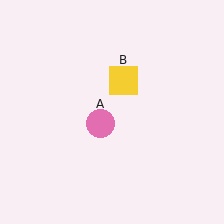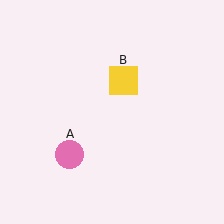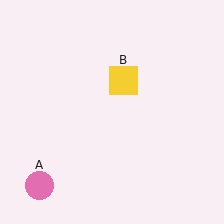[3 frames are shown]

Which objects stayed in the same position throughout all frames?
Yellow square (object B) remained stationary.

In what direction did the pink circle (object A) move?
The pink circle (object A) moved down and to the left.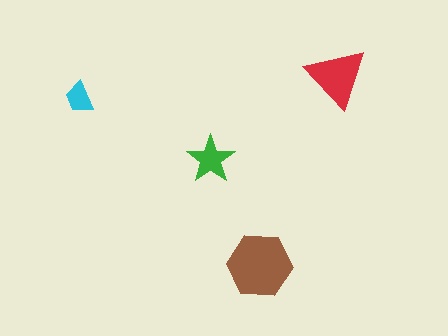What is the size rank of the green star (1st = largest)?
3rd.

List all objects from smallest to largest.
The cyan trapezoid, the green star, the red triangle, the brown hexagon.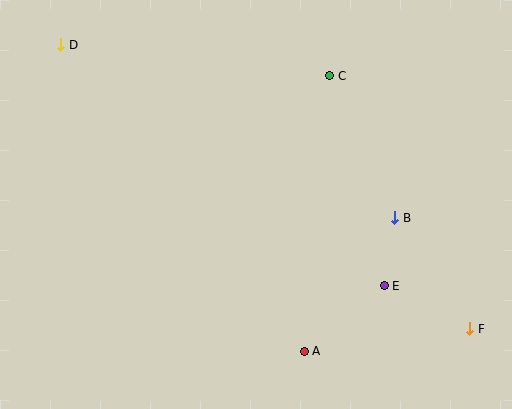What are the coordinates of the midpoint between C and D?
The midpoint between C and D is at (195, 60).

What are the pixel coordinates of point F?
Point F is at (470, 329).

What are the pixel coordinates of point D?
Point D is at (61, 45).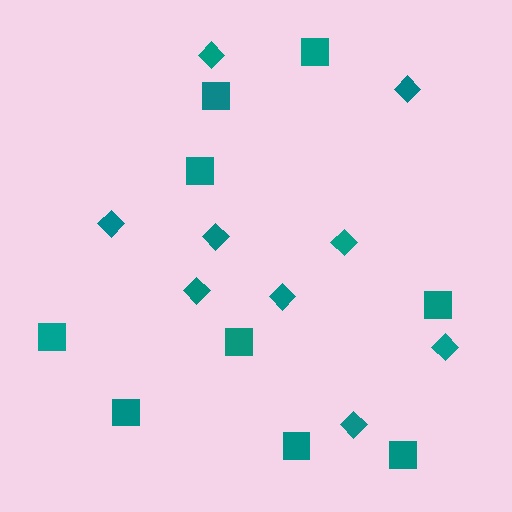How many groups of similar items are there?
There are 2 groups: one group of squares (9) and one group of diamonds (9).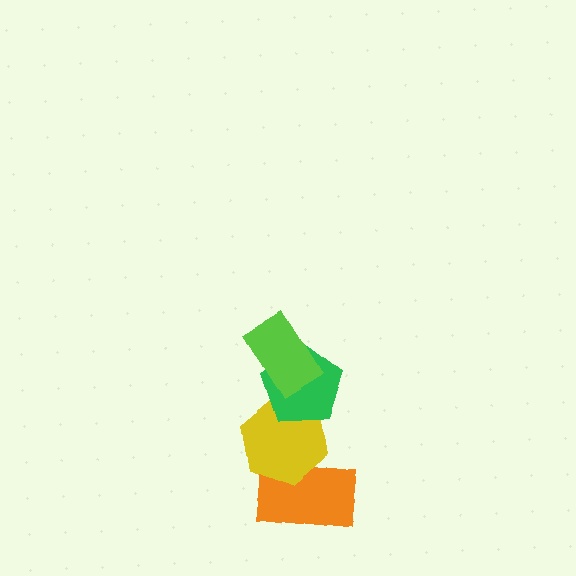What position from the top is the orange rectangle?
The orange rectangle is 4th from the top.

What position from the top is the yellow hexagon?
The yellow hexagon is 3rd from the top.